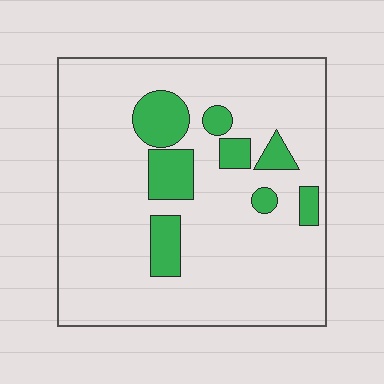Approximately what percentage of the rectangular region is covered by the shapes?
Approximately 15%.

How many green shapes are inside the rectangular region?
8.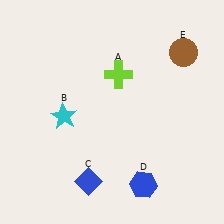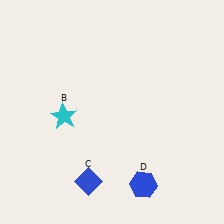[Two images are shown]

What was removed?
The lime cross (A), the brown circle (E) were removed in Image 2.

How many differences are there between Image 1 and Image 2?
There are 2 differences between the two images.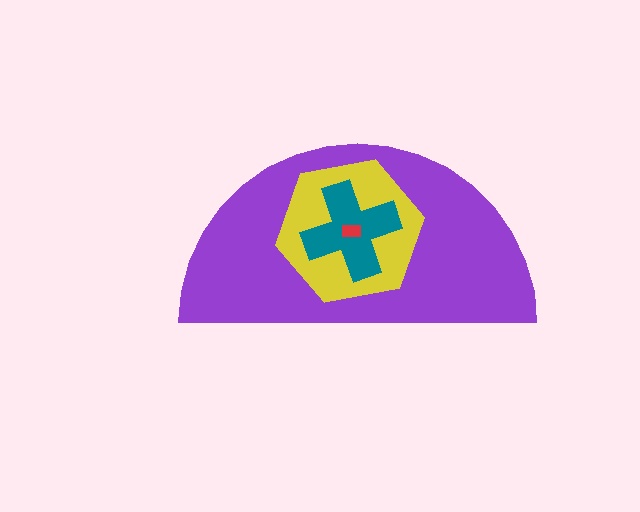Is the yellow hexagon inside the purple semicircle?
Yes.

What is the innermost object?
The red rectangle.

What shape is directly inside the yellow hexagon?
The teal cross.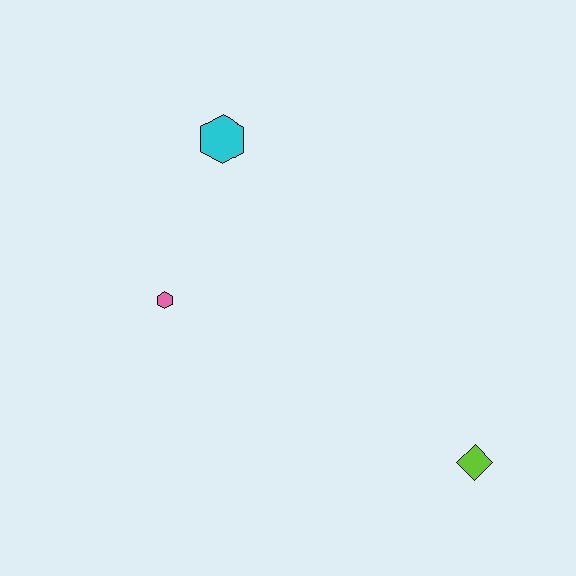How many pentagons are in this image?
There are no pentagons.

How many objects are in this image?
There are 3 objects.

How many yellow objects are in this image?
There are no yellow objects.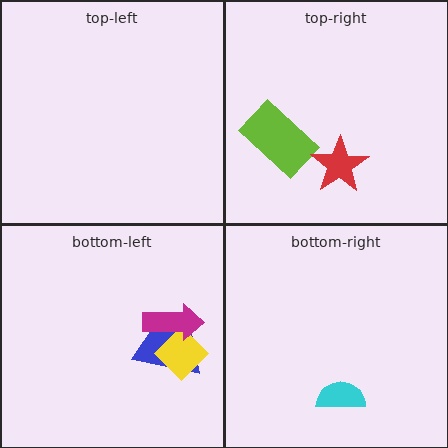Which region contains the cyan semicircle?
The bottom-right region.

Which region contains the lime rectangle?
The top-right region.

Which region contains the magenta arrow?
The bottom-left region.